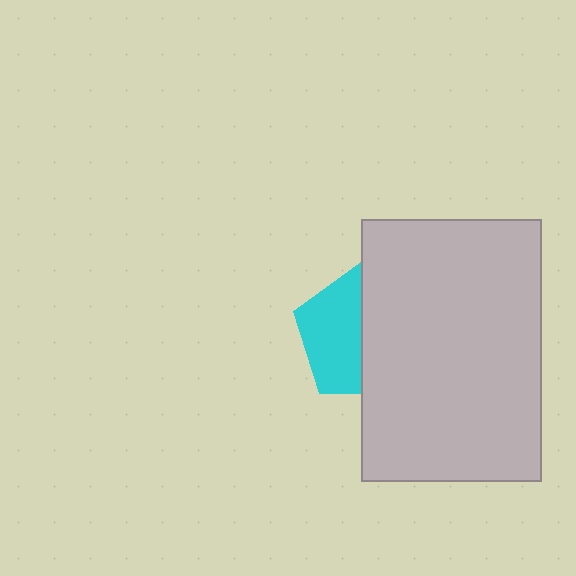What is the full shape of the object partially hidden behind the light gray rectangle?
The partially hidden object is a cyan pentagon.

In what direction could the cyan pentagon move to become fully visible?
The cyan pentagon could move left. That would shift it out from behind the light gray rectangle entirely.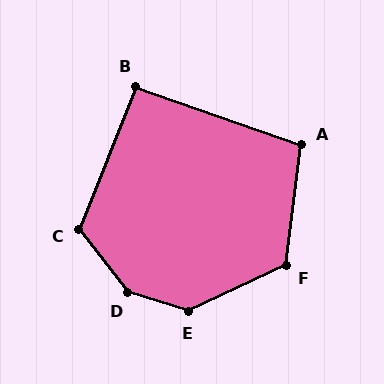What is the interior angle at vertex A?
Approximately 102 degrees (obtuse).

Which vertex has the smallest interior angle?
B, at approximately 93 degrees.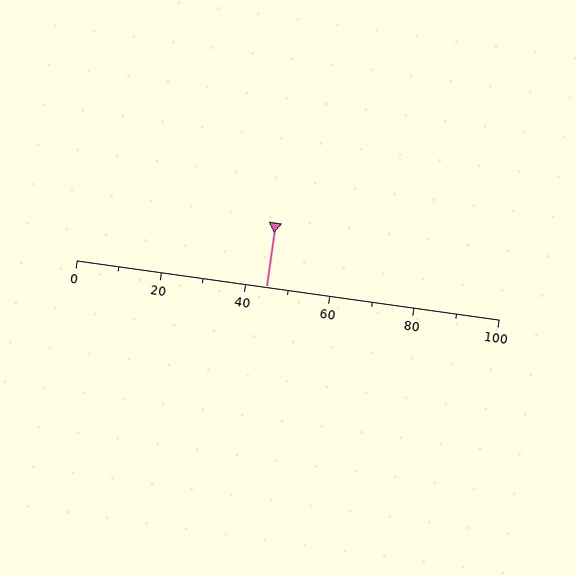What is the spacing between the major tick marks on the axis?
The major ticks are spaced 20 apart.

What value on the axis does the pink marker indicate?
The marker indicates approximately 45.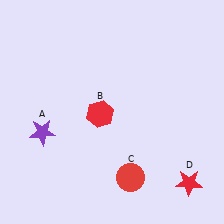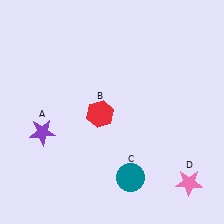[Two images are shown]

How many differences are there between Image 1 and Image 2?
There are 2 differences between the two images.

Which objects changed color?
C changed from red to teal. D changed from red to pink.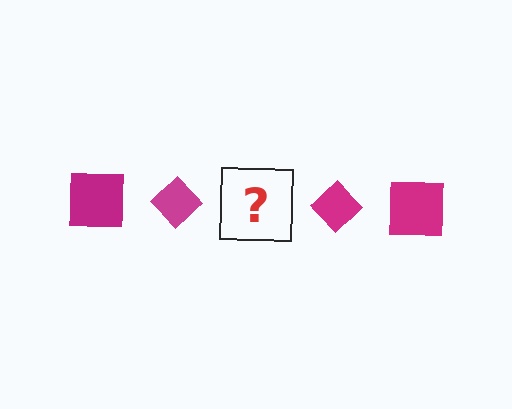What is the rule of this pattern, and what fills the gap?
The rule is that the pattern cycles through square, diamond shapes in magenta. The gap should be filled with a magenta square.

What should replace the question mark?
The question mark should be replaced with a magenta square.